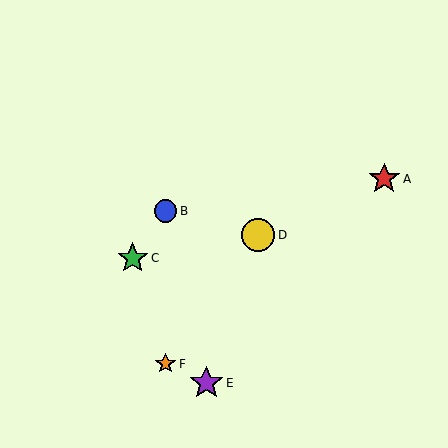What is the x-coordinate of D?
Object D is at x≈258.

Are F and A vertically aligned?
No, F is at x≈165 and A is at x≈384.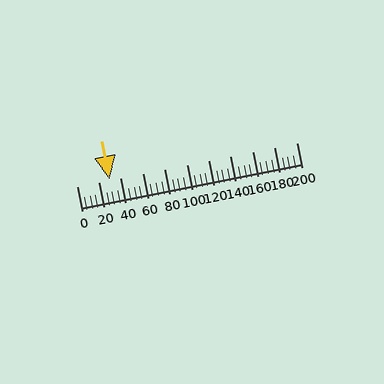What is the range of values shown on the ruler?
The ruler shows values from 0 to 200.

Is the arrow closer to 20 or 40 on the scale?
The arrow is closer to 20.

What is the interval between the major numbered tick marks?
The major tick marks are spaced 20 units apart.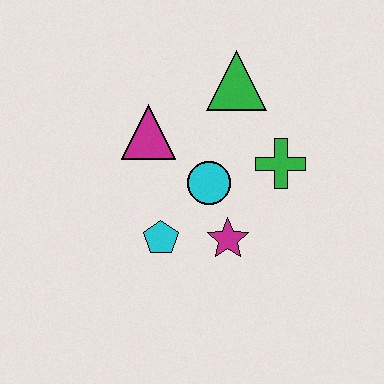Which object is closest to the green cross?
The cyan circle is closest to the green cross.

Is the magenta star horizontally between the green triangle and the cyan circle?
Yes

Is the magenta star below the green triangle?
Yes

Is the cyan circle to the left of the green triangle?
Yes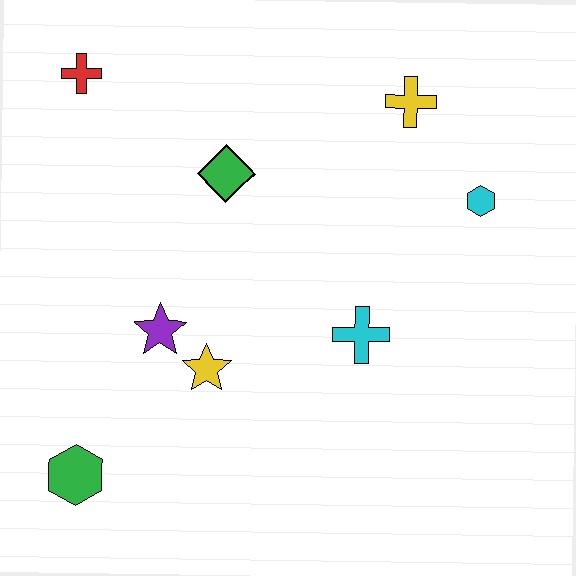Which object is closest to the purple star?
The yellow star is closest to the purple star.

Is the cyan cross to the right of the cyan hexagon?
No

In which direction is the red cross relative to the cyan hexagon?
The red cross is to the left of the cyan hexagon.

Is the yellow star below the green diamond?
Yes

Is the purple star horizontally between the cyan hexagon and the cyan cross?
No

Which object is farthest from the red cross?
The cyan hexagon is farthest from the red cross.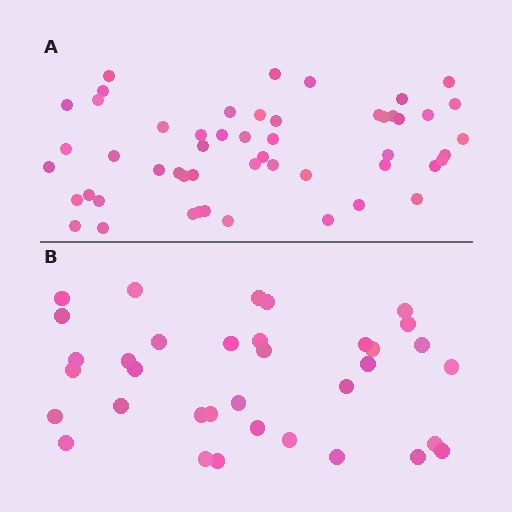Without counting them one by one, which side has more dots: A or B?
Region A (the top region) has more dots.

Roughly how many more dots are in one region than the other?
Region A has approximately 15 more dots than region B.